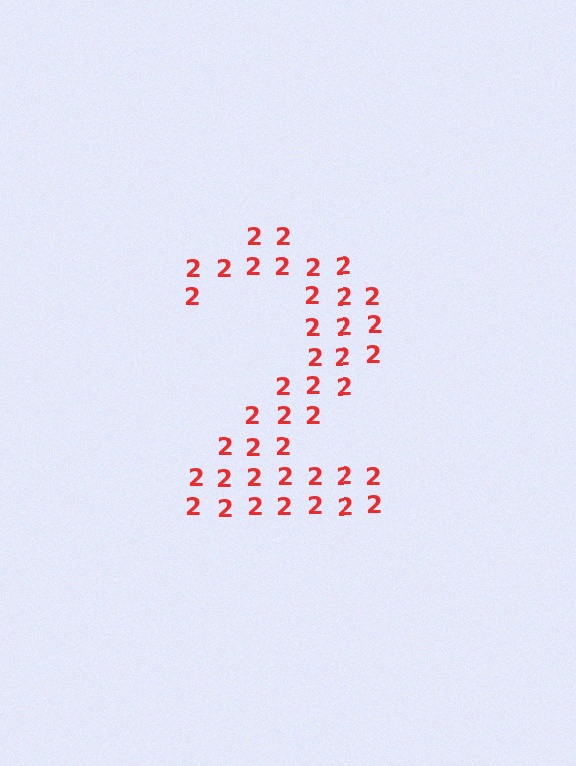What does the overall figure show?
The overall figure shows the digit 2.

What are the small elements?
The small elements are digit 2's.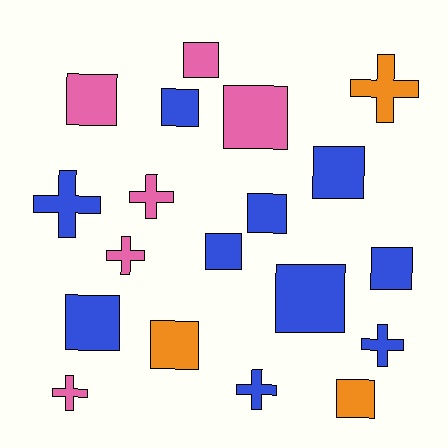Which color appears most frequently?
Blue, with 10 objects.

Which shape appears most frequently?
Square, with 12 objects.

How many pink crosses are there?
There are 3 pink crosses.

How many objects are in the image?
There are 19 objects.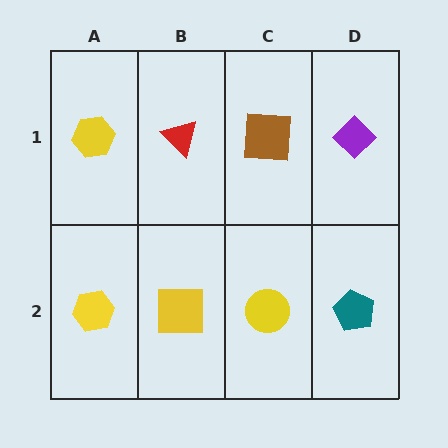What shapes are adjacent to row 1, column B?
A yellow square (row 2, column B), a yellow hexagon (row 1, column A), a brown square (row 1, column C).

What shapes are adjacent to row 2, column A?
A yellow hexagon (row 1, column A), a yellow square (row 2, column B).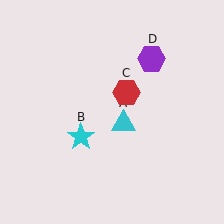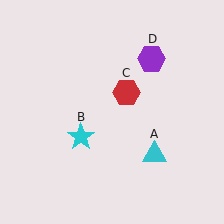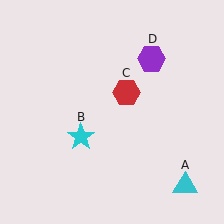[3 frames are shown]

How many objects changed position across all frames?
1 object changed position: cyan triangle (object A).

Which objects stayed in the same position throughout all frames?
Cyan star (object B) and red hexagon (object C) and purple hexagon (object D) remained stationary.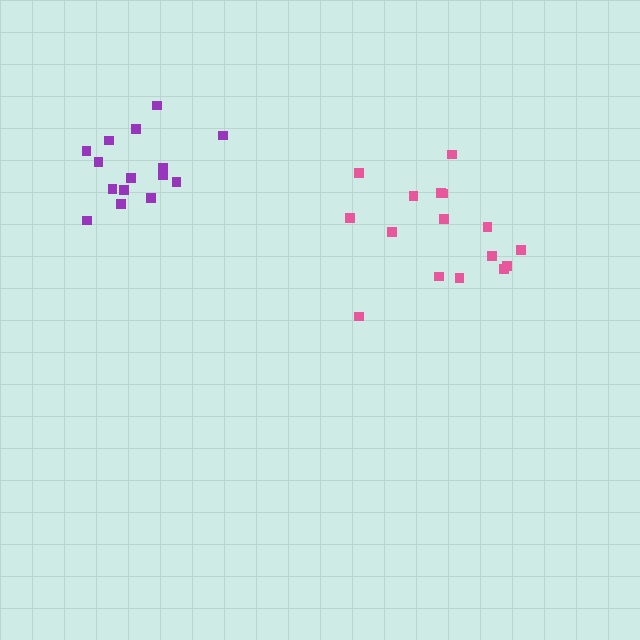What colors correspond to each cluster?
The clusters are colored: purple, pink.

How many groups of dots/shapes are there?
There are 2 groups.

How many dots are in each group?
Group 1: 15 dots, Group 2: 16 dots (31 total).